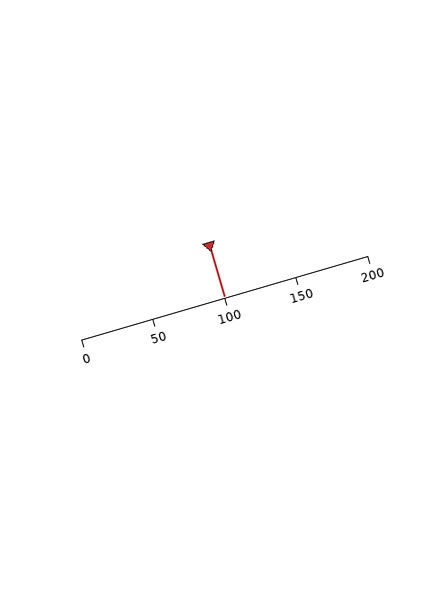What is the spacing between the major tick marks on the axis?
The major ticks are spaced 50 apart.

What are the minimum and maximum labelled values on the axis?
The axis runs from 0 to 200.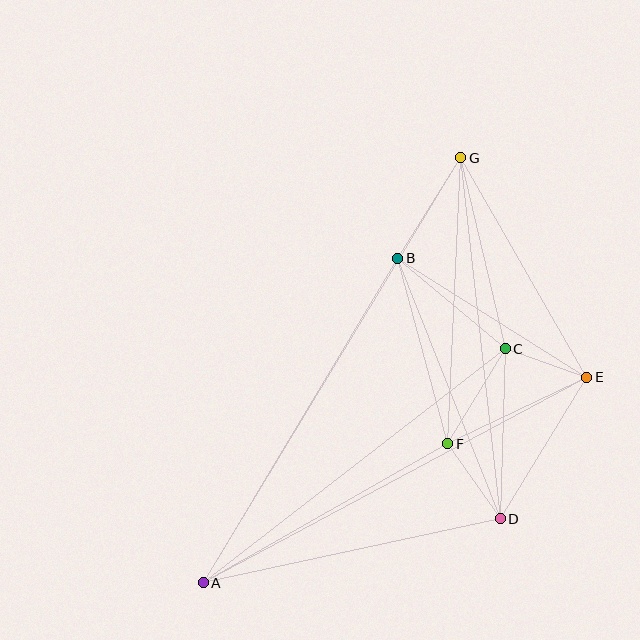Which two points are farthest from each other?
Points A and G are farthest from each other.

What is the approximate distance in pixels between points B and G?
The distance between B and G is approximately 119 pixels.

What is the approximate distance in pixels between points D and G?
The distance between D and G is approximately 363 pixels.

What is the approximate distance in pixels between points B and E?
The distance between B and E is approximately 224 pixels.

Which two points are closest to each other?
Points C and E are closest to each other.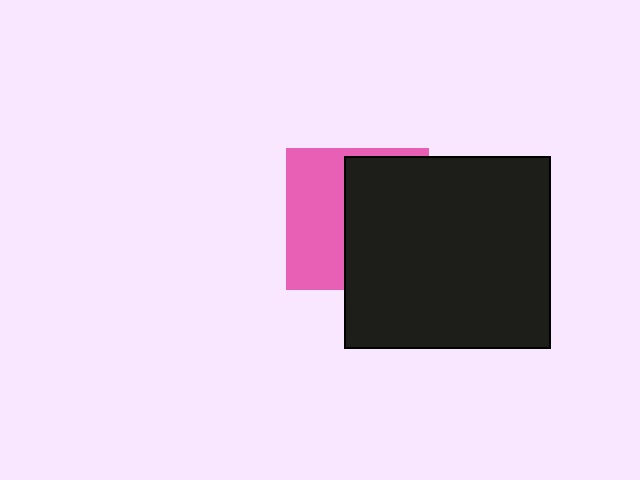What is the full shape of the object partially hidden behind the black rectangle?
The partially hidden object is a pink square.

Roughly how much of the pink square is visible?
A small part of it is visible (roughly 44%).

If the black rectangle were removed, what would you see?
You would see the complete pink square.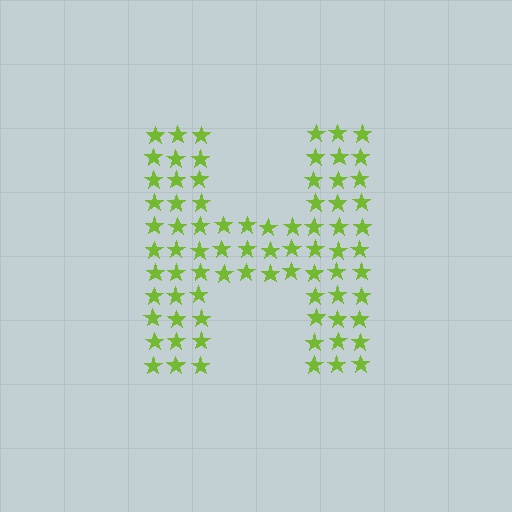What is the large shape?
The large shape is the letter H.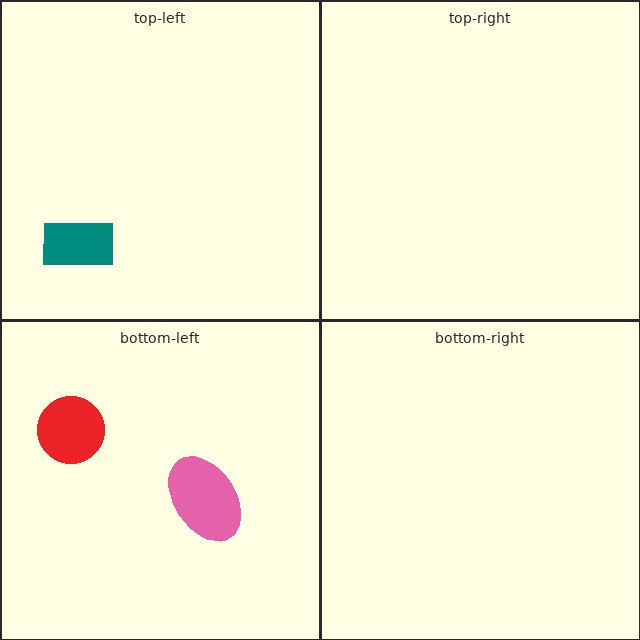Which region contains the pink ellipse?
The bottom-left region.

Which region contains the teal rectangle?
The top-left region.